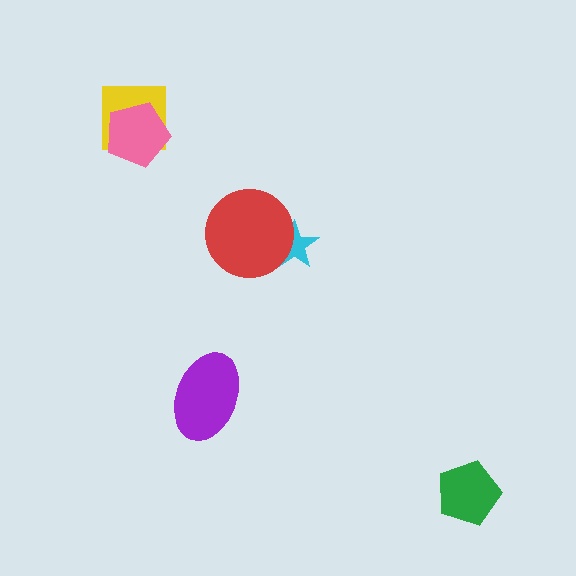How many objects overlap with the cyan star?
1 object overlaps with the cyan star.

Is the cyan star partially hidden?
Yes, it is partially covered by another shape.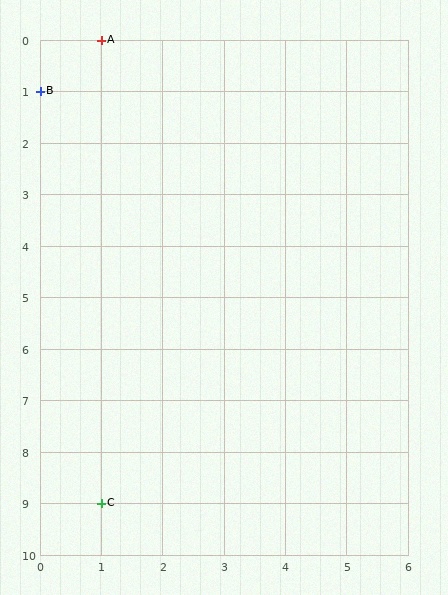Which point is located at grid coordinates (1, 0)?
Point A is at (1, 0).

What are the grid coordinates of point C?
Point C is at grid coordinates (1, 9).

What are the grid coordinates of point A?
Point A is at grid coordinates (1, 0).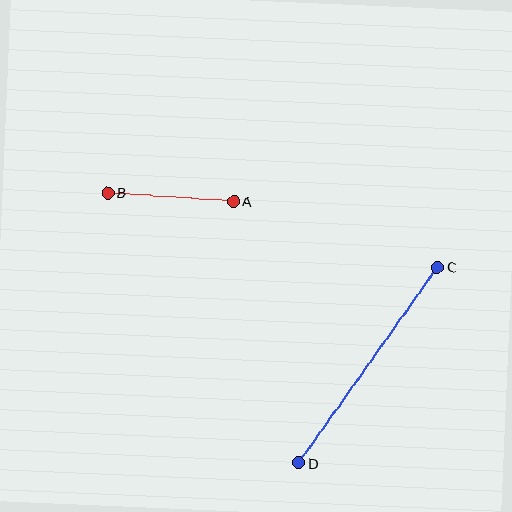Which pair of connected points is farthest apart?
Points C and D are farthest apart.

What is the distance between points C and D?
The distance is approximately 240 pixels.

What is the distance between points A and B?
The distance is approximately 126 pixels.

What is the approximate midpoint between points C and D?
The midpoint is at approximately (368, 365) pixels.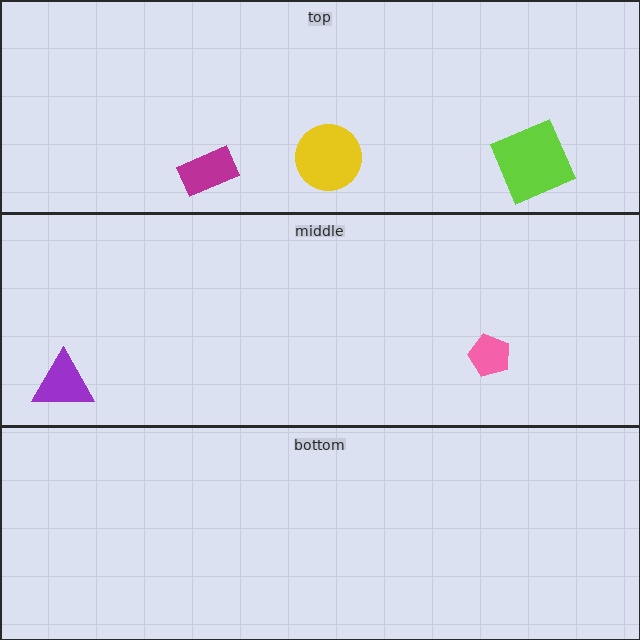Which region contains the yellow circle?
The top region.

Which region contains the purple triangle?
The middle region.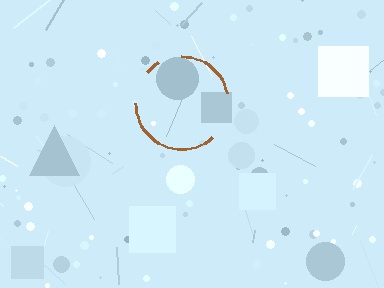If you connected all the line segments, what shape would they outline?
They would outline a circle.